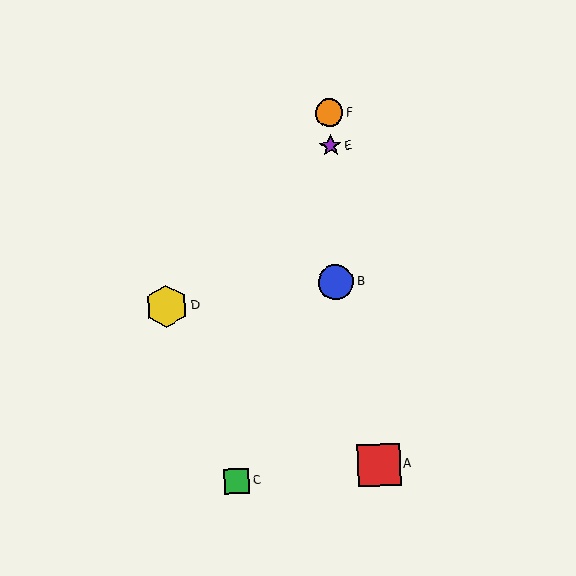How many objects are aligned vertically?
3 objects (B, E, F) are aligned vertically.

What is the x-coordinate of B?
Object B is at x≈336.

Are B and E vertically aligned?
Yes, both are at x≈336.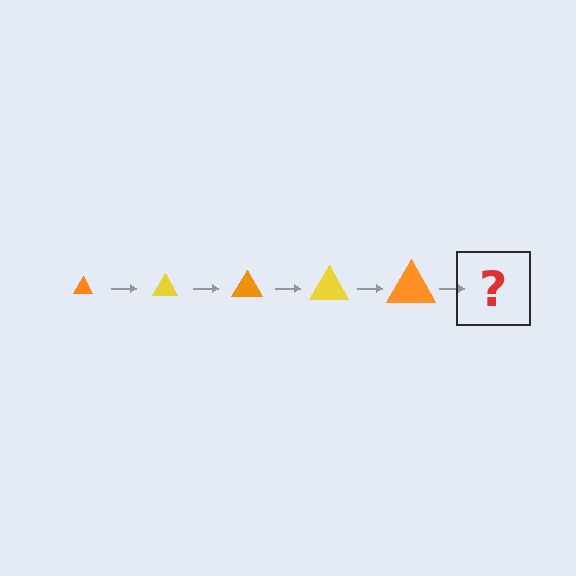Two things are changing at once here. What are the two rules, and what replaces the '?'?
The two rules are that the triangle grows larger each step and the color cycles through orange and yellow. The '?' should be a yellow triangle, larger than the previous one.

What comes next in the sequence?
The next element should be a yellow triangle, larger than the previous one.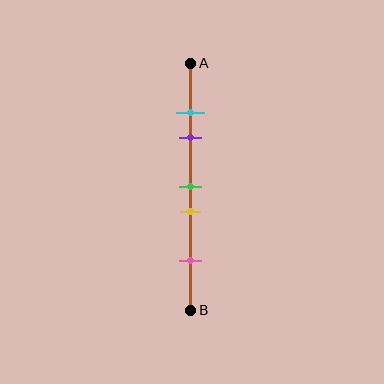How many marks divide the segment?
There are 5 marks dividing the segment.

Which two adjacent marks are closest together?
The cyan and purple marks are the closest adjacent pair.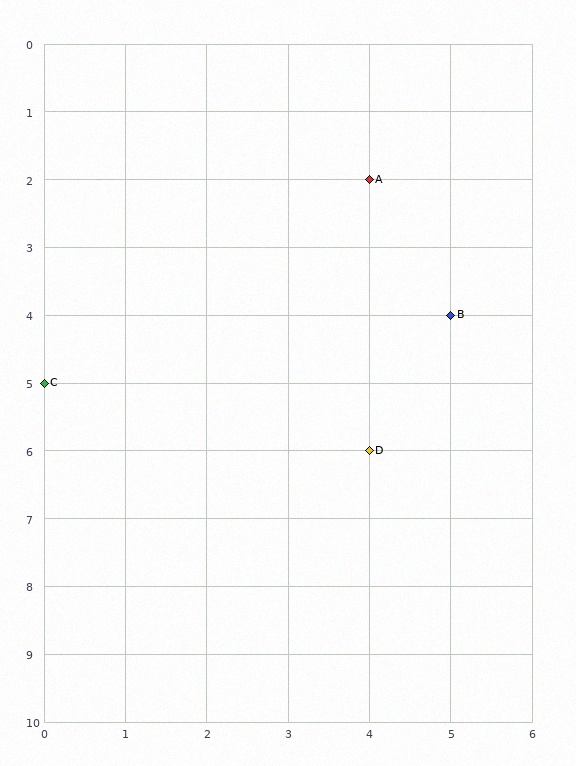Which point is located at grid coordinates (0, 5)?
Point C is at (0, 5).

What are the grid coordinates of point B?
Point B is at grid coordinates (5, 4).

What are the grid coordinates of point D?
Point D is at grid coordinates (4, 6).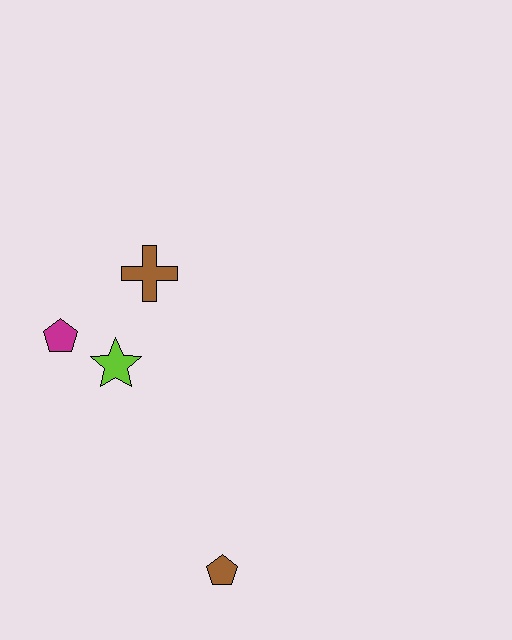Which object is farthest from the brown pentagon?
The brown cross is farthest from the brown pentagon.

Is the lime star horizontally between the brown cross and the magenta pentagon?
Yes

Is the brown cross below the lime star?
No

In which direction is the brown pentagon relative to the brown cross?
The brown pentagon is below the brown cross.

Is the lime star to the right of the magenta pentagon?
Yes